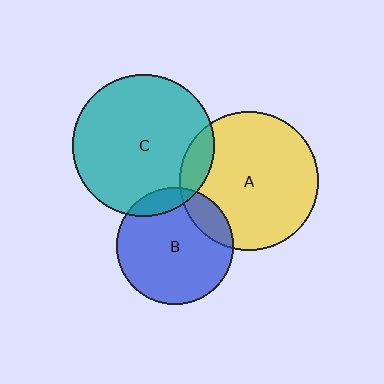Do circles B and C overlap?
Yes.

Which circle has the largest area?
Circle C (teal).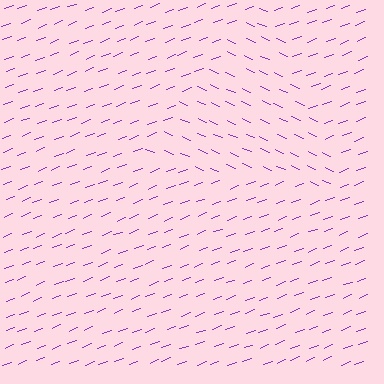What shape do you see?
I see a triangle.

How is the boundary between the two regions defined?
The boundary is defined purely by a change in line orientation (approximately 45 degrees difference). All lines are the same color and thickness.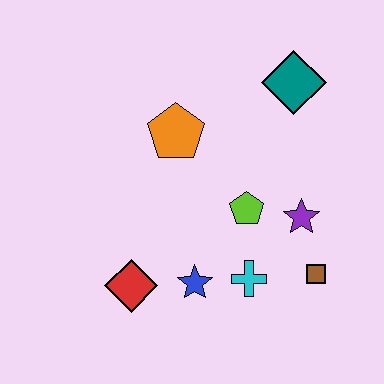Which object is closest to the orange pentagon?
The lime pentagon is closest to the orange pentagon.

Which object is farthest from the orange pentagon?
The brown square is farthest from the orange pentagon.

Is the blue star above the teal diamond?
No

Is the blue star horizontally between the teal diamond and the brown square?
No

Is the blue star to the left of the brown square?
Yes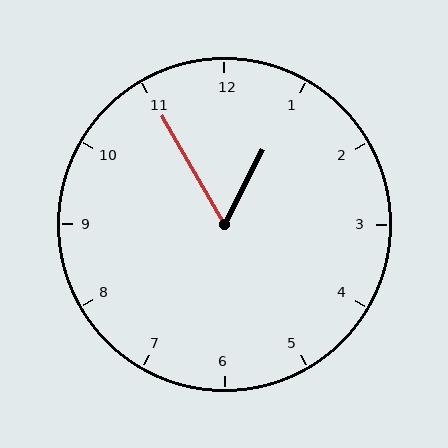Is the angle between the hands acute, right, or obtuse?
It is acute.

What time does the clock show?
12:55.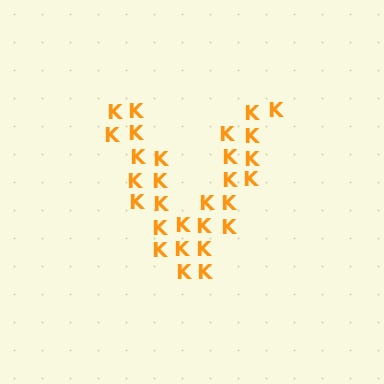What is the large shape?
The large shape is the letter V.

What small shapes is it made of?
It is made of small letter K's.